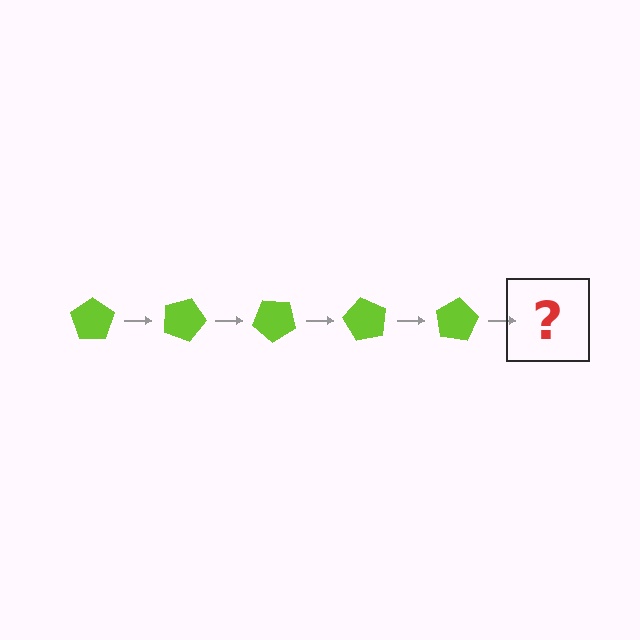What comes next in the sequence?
The next element should be a lime pentagon rotated 100 degrees.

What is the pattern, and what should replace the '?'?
The pattern is that the pentagon rotates 20 degrees each step. The '?' should be a lime pentagon rotated 100 degrees.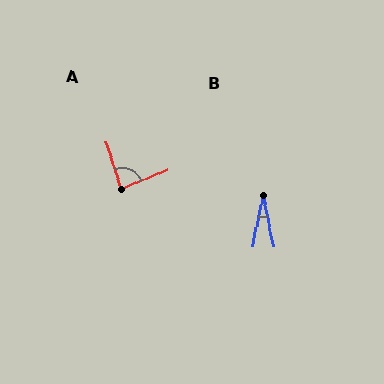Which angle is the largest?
A, at approximately 86 degrees.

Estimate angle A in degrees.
Approximately 86 degrees.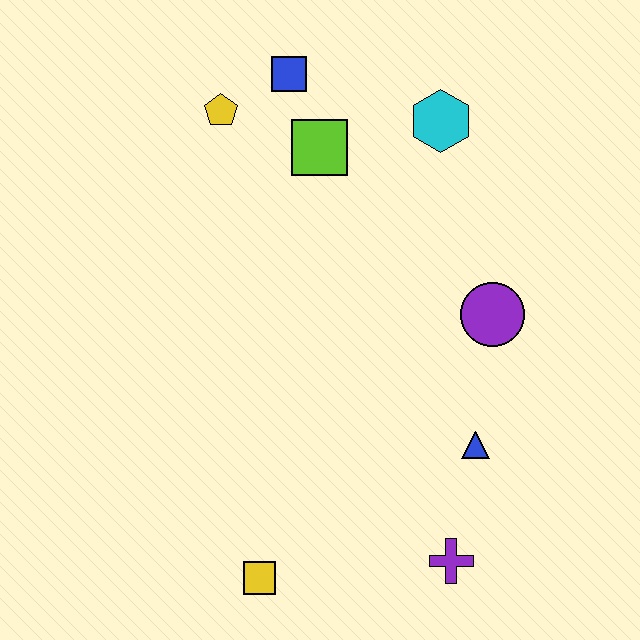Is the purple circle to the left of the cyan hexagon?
No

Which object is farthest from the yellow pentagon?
The purple cross is farthest from the yellow pentagon.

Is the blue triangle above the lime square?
No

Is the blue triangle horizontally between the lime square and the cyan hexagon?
No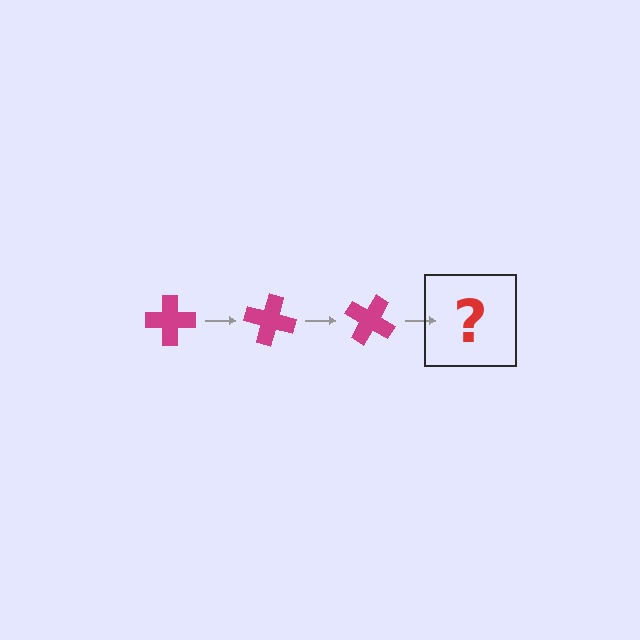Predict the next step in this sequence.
The next step is a magenta cross rotated 45 degrees.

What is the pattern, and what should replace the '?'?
The pattern is that the cross rotates 15 degrees each step. The '?' should be a magenta cross rotated 45 degrees.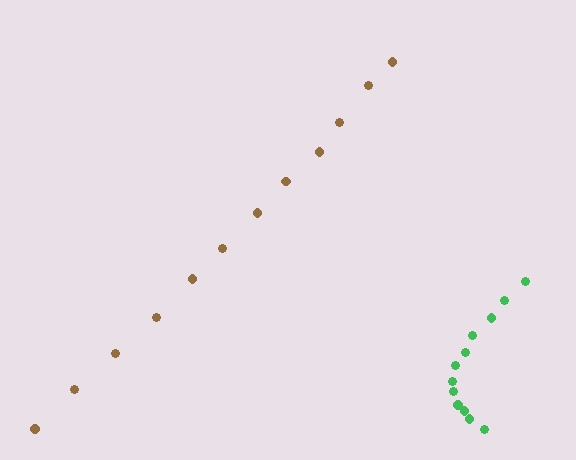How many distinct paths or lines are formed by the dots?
There are 2 distinct paths.